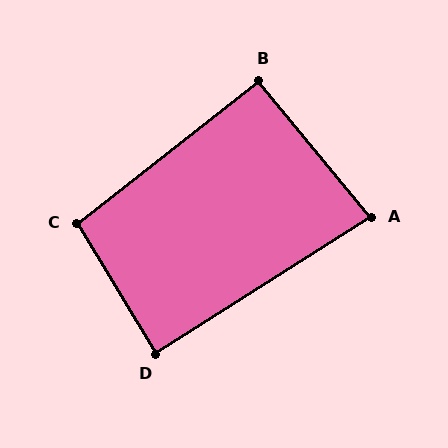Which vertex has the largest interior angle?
C, at approximately 97 degrees.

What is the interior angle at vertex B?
Approximately 91 degrees (approximately right).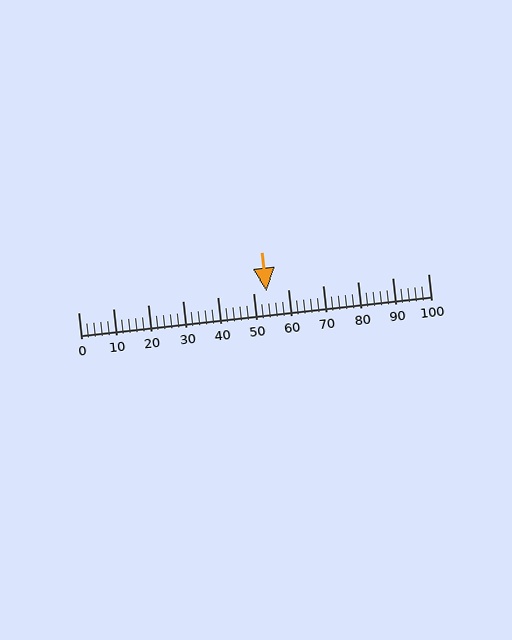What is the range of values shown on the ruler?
The ruler shows values from 0 to 100.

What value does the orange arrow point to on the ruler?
The orange arrow points to approximately 54.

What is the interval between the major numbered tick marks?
The major tick marks are spaced 10 units apart.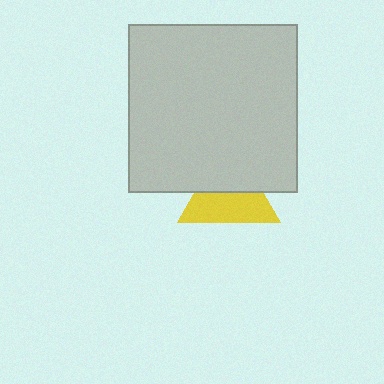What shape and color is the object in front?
The object in front is a light gray square.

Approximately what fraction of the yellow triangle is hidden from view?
Roughly 45% of the yellow triangle is hidden behind the light gray square.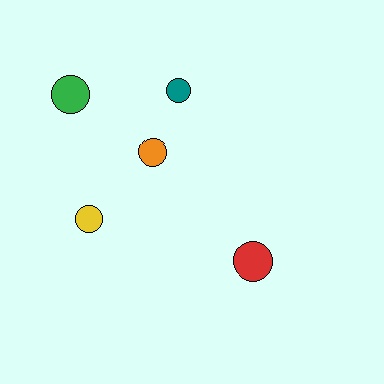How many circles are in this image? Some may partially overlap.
There are 5 circles.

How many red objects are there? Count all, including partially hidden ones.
There is 1 red object.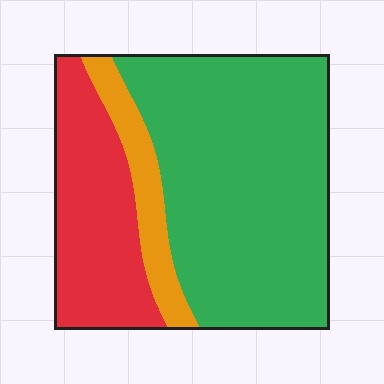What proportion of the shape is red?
Red takes up about one quarter (1/4) of the shape.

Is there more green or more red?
Green.